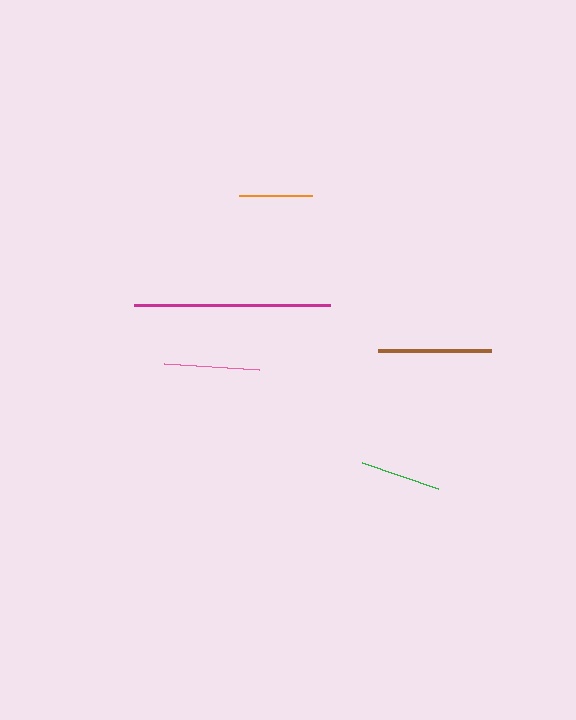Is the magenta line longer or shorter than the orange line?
The magenta line is longer than the orange line.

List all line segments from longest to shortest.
From longest to shortest: magenta, brown, pink, green, orange.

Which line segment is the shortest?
The orange line is the shortest at approximately 73 pixels.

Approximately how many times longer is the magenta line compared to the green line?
The magenta line is approximately 2.4 times the length of the green line.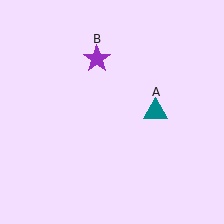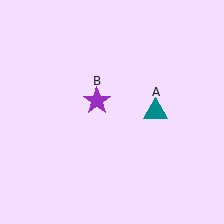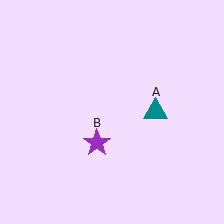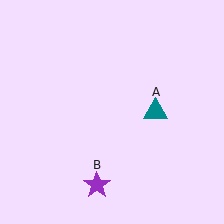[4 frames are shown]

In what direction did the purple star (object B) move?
The purple star (object B) moved down.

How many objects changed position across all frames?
1 object changed position: purple star (object B).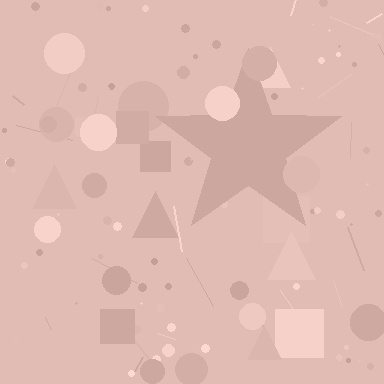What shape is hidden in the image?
A star is hidden in the image.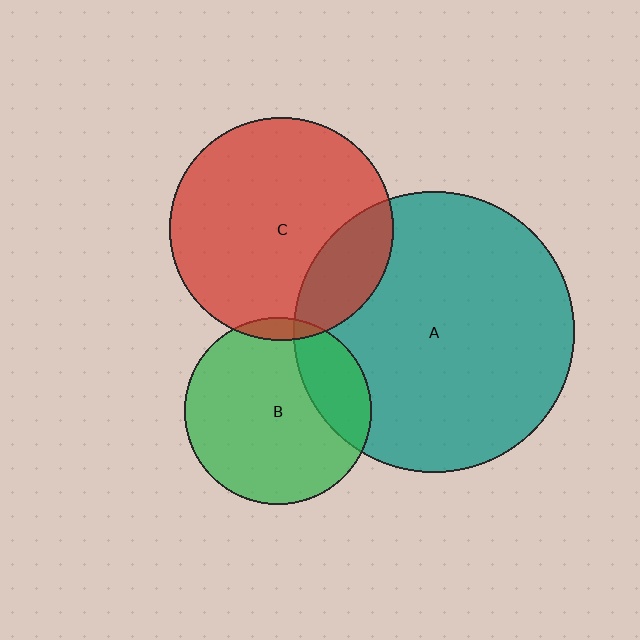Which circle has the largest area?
Circle A (teal).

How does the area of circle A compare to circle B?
Approximately 2.3 times.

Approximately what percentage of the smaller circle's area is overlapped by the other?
Approximately 5%.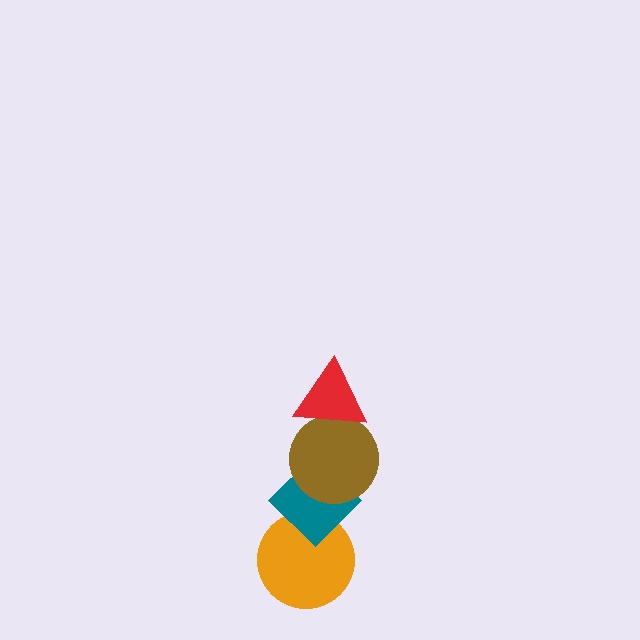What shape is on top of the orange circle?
The teal diamond is on top of the orange circle.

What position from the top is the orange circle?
The orange circle is 4th from the top.